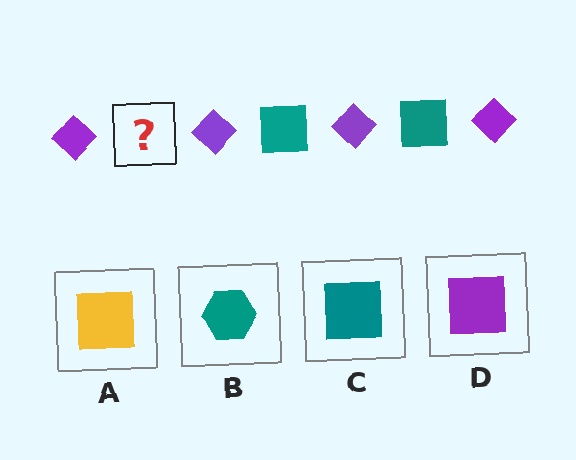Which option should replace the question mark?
Option C.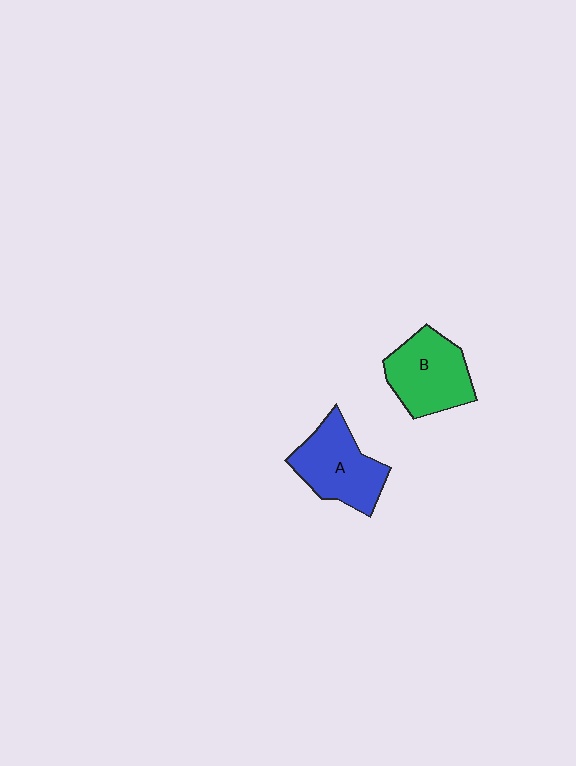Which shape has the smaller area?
Shape B (green).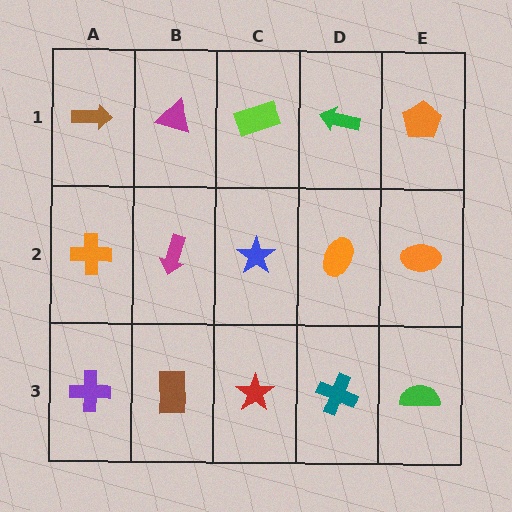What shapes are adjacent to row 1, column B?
A magenta arrow (row 2, column B), a brown arrow (row 1, column A), a lime rectangle (row 1, column C).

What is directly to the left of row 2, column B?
An orange cross.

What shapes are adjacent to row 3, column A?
An orange cross (row 2, column A), a brown rectangle (row 3, column B).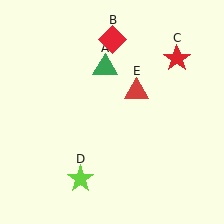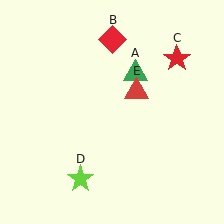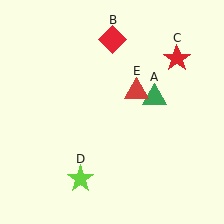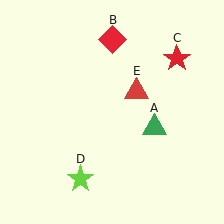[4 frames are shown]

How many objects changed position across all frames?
1 object changed position: green triangle (object A).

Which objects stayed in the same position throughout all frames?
Red diamond (object B) and red star (object C) and lime star (object D) and red triangle (object E) remained stationary.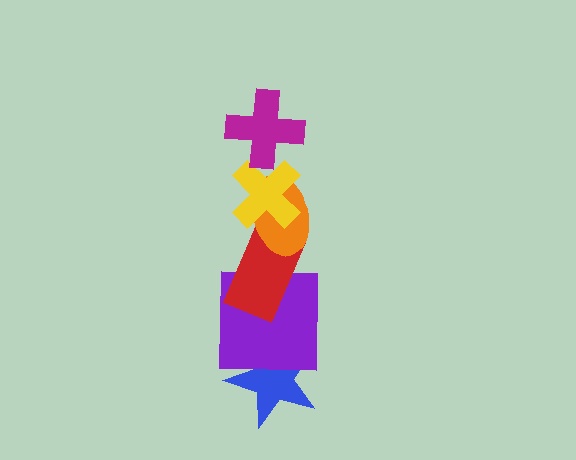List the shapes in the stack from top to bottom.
From top to bottom: the magenta cross, the yellow cross, the orange ellipse, the red rectangle, the purple square, the blue star.